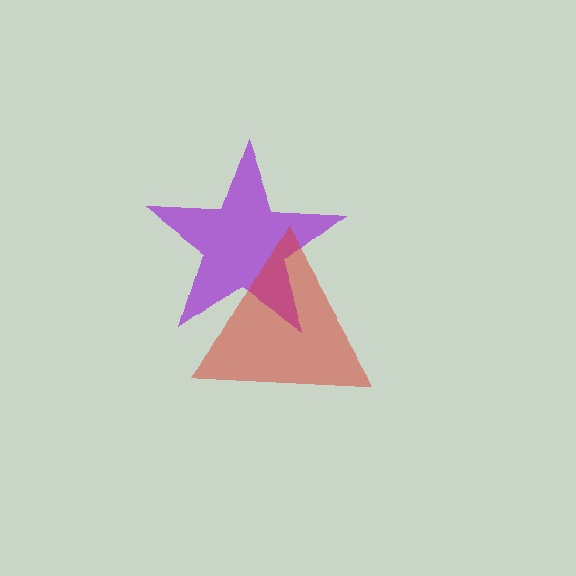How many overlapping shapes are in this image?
There are 2 overlapping shapes in the image.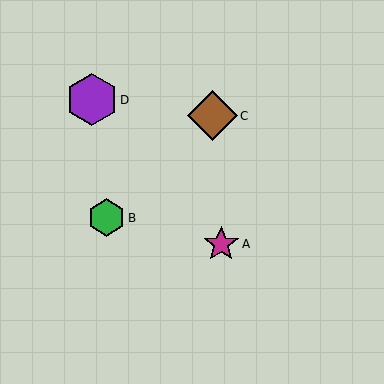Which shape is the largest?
The purple hexagon (labeled D) is the largest.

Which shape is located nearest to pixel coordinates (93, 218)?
The green hexagon (labeled B) at (107, 218) is nearest to that location.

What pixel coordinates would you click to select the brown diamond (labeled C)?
Click at (212, 116) to select the brown diamond C.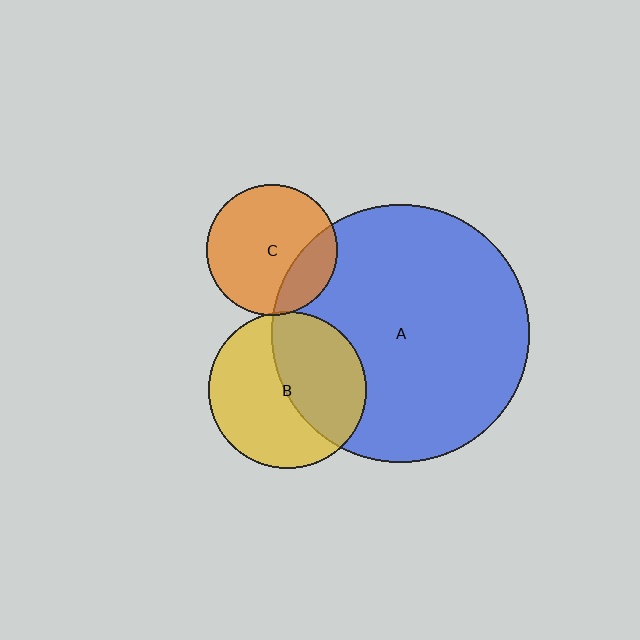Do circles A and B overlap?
Yes.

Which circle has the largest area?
Circle A (blue).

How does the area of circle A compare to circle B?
Approximately 2.7 times.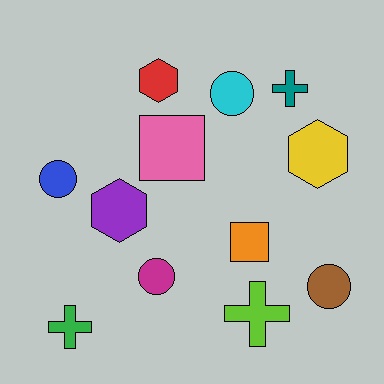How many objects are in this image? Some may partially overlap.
There are 12 objects.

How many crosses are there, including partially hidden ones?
There are 3 crosses.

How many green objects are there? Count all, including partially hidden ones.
There is 1 green object.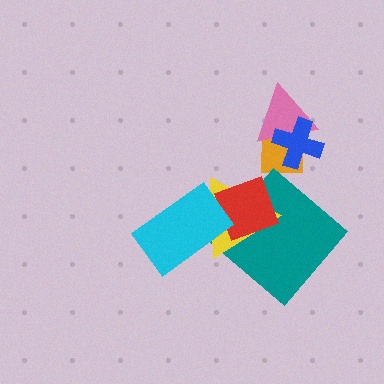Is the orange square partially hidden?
Yes, it is partially covered by another shape.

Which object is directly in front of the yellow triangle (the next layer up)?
The red diamond is directly in front of the yellow triangle.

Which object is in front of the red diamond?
The cyan rectangle is in front of the red diamond.